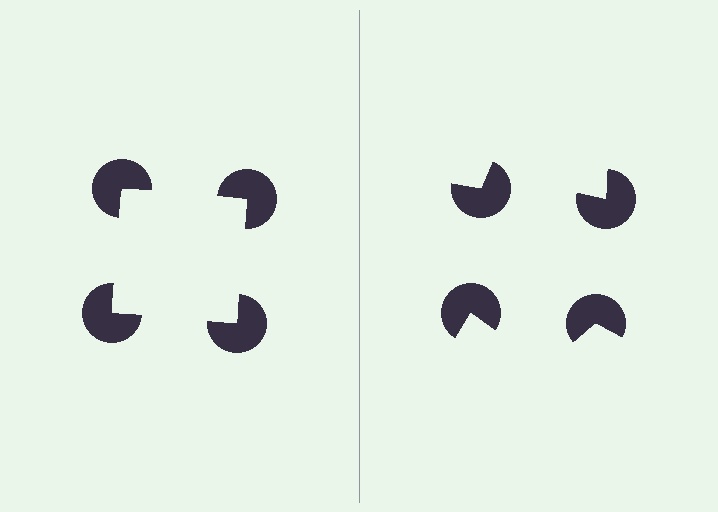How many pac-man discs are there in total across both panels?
8 — 4 on each side.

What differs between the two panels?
The pac-man discs are positioned identically on both sides; only the wedge orientations differ. On the left they align to a square; on the right they are misaligned.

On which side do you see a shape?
An illusory square appears on the left side. On the right side the wedge cuts are rotated, so no coherent shape forms.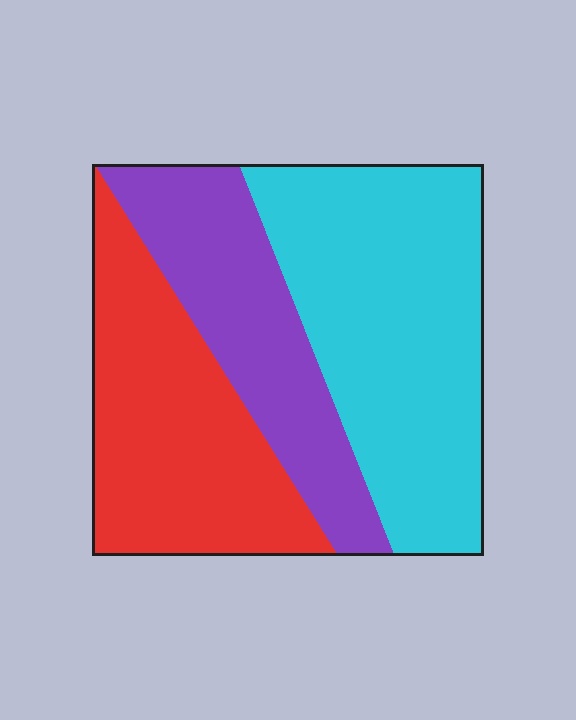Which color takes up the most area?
Cyan, at roughly 45%.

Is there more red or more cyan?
Cyan.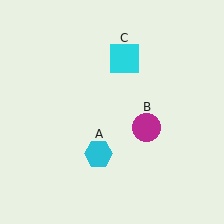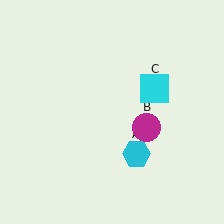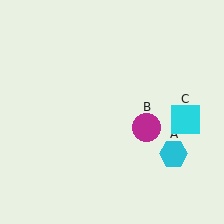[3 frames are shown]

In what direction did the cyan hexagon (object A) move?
The cyan hexagon (object A) moved right.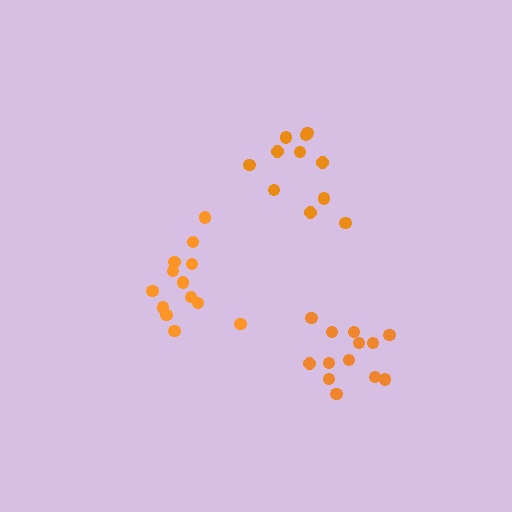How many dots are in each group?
Group 1: 13 dots, Group 2: 13 dots, Group 3: 11 dots (37 total).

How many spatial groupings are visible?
There are 3 spatial groupings.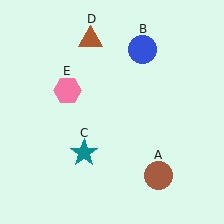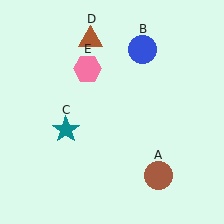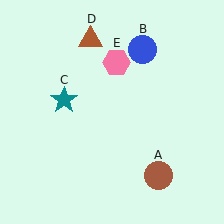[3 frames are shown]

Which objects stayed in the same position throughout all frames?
Brown circle (object A) and blue circle (object B) and brown triangle (object D) remained stationary.